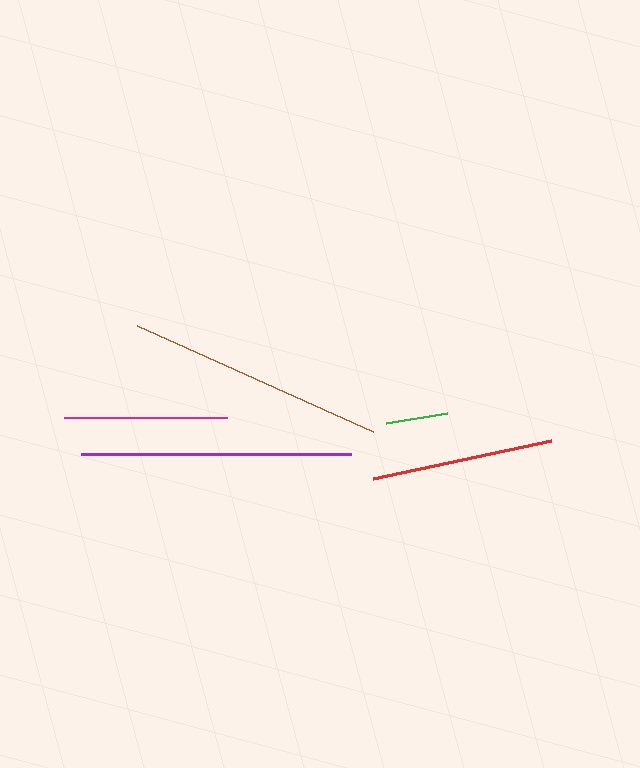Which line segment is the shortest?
The green line is the shortest at approximately 62 pixels.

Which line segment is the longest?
The purple line is the longest at approximately 269 pixels.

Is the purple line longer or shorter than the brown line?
The purple line is longer than the brown line.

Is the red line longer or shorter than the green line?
The red line is longer than the green line.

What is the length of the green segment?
The green segment is approximately 62 pixels long.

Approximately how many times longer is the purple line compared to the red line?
The purple line is approximately 1.5 times the length of the red line.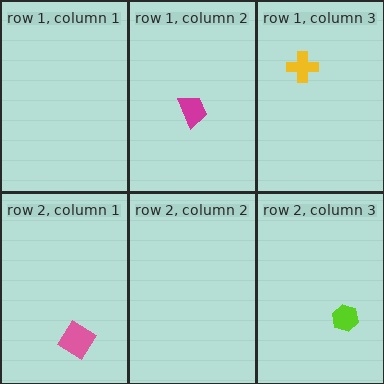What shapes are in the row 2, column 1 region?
The pink diamond.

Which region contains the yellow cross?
The row 1, column 3 region.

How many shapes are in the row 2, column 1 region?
1.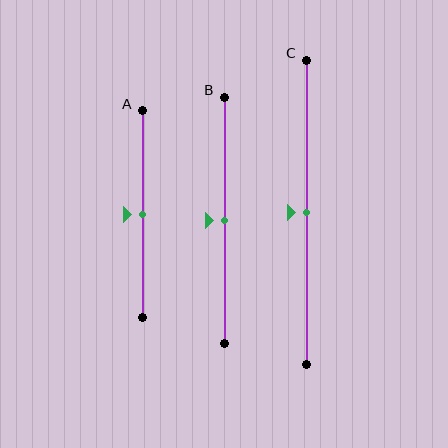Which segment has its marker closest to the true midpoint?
Segment A has its marker closest to the true midpoint.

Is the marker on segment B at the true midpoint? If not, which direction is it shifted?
Yes, the marker on segment B is at the true midpoint.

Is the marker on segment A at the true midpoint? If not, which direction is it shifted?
Yes, the marker on segment A is at the true midpoint.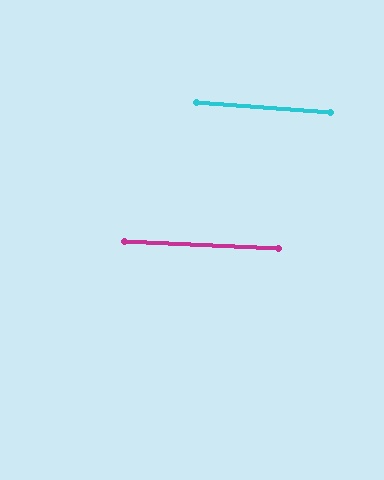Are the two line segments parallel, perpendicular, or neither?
Parallel — their directions differ by only 1.6°.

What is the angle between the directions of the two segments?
Approximately 2 degrees.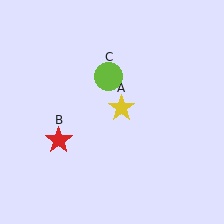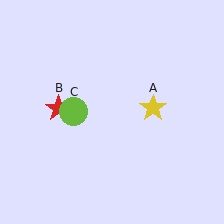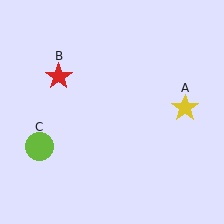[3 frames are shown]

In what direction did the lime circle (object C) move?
The lime circle (object C) moved down and to the left.